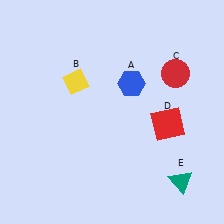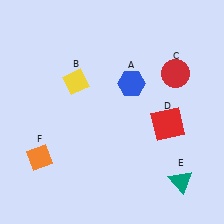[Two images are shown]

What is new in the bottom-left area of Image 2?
An orange diamond (F) was added in the bottom-left area of Image 2.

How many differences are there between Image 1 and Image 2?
There is 1 difference between the two images.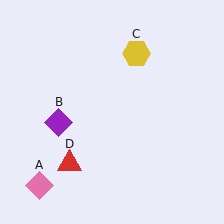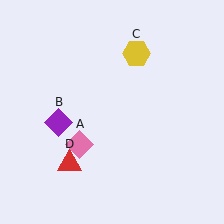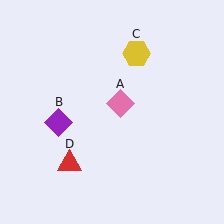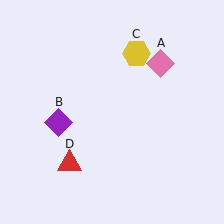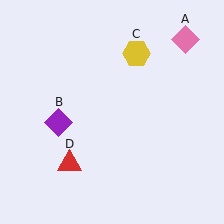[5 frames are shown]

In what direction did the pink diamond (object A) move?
The pink diamond (object A) moved up and to the right.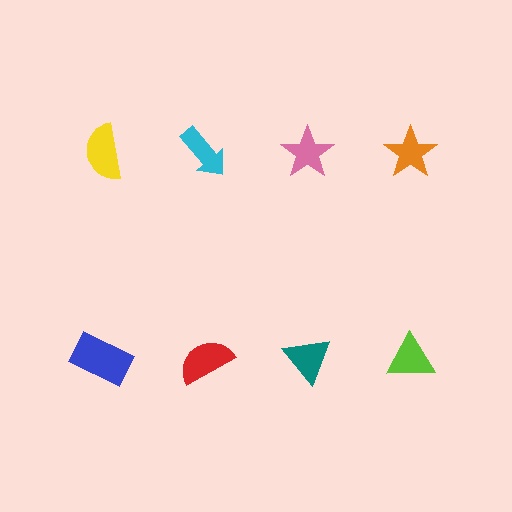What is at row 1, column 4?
An orange star.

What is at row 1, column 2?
A cyan arrow.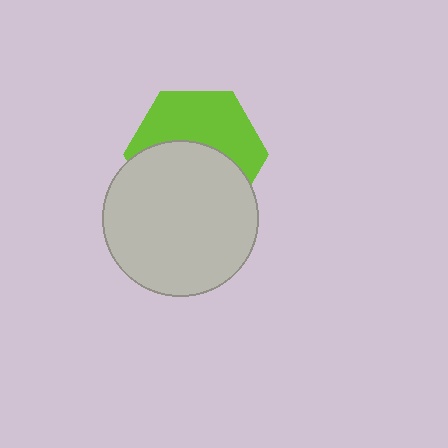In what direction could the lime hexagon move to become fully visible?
The lime hexagon could move up. That would shift it out from behind the light gray circle entirely.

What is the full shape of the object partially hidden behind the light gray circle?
The partially hidden object is a lime hexagon.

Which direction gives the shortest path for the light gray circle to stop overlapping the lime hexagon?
Moving down gives the shortest separation.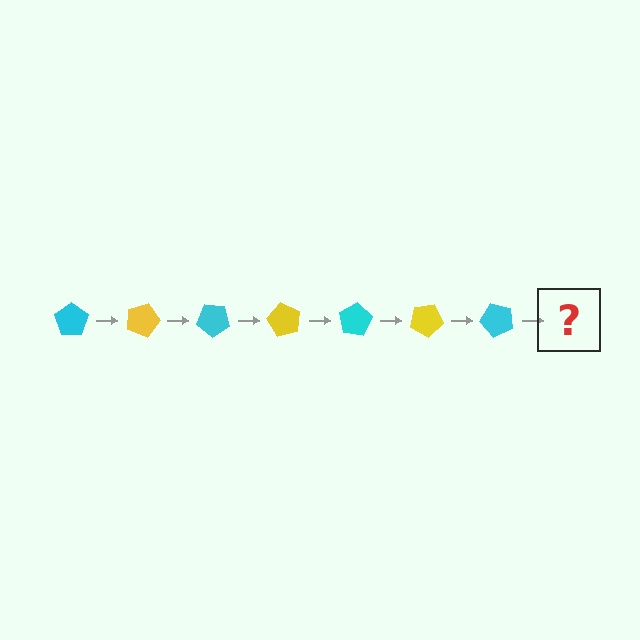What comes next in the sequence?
The next element should be a yellow pentagon, rotated 140 degrees from the start.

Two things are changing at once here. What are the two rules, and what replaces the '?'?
The two rules are that it rotates 20 degrees each step and the color cycles through cyan and yellow. The '?' should be a yellow pentagon, rotated 140 degrees from the start.